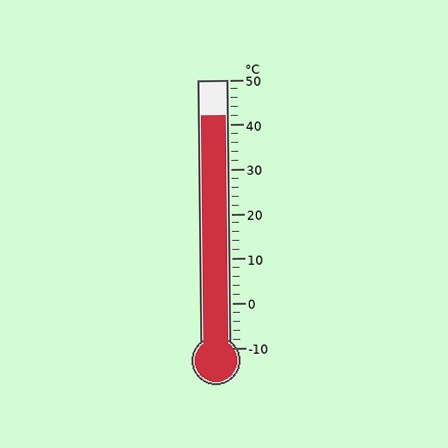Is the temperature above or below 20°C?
The temperature is above 20°C.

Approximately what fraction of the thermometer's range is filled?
The thermometer is filled to approximately 85% of its range.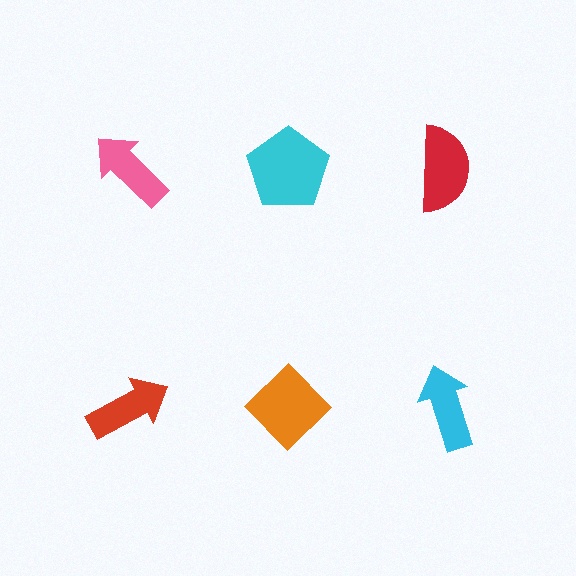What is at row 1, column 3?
A red semicircle.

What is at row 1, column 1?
A pink arrow.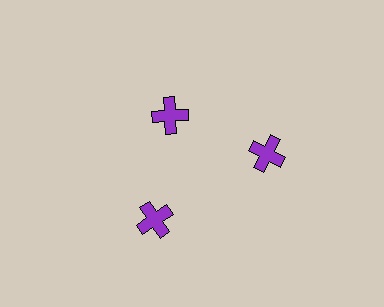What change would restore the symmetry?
The symmetry would be restored by moving it outward, back onto the ring so that all 3 crosses sit at equal angles and equal distance from the center.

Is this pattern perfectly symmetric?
No. The 3 purple crosses are arranged in a ring, but one element near the 11 o'clock position is pulled inward toward the center, breaking the 3-fold rotational symmetry.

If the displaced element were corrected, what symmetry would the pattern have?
It would have 3-fold rotational symmetry — the pattern would map onto itself every 120 degrees.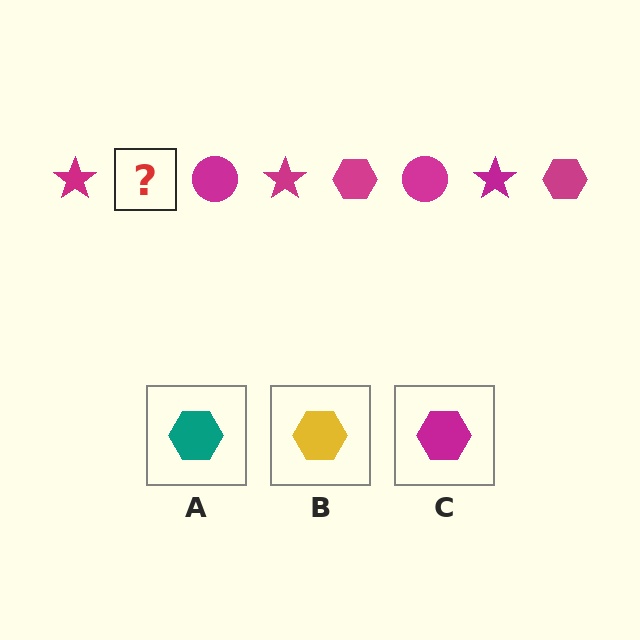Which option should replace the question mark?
Option C.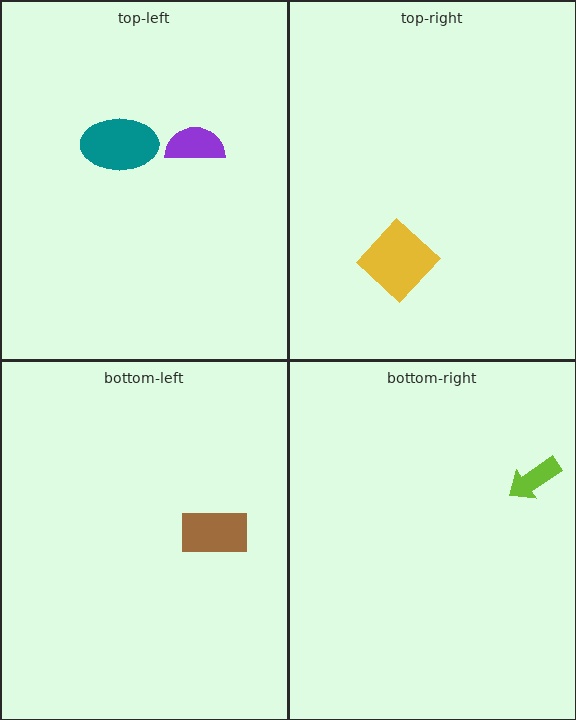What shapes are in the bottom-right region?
The lime arrow.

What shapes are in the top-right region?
The yellow diamond.